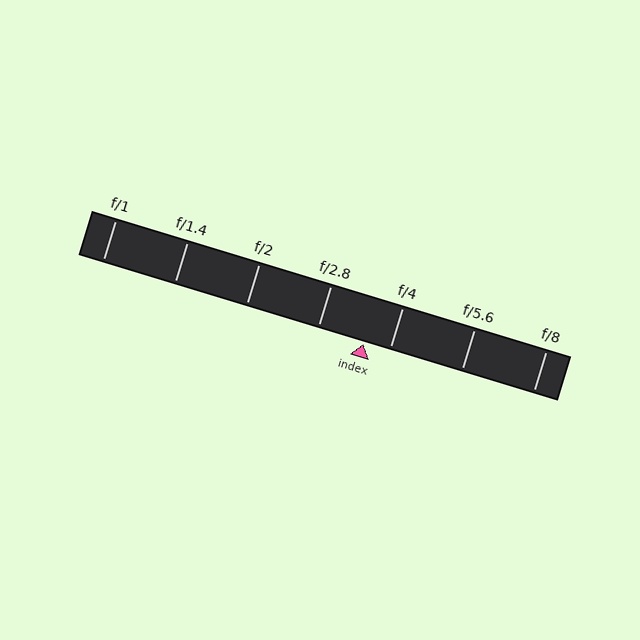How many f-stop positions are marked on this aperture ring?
There are 7 f-stop positions marked.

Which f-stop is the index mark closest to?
The index mark is closest to f/4.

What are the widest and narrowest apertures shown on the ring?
The widest aperture shown is f/1 and the narrowest is f/8.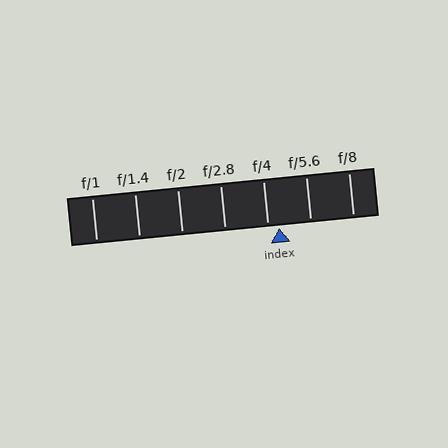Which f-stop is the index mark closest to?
The index mark is closest to f/4.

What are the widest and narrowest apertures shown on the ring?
The widest aperture shown is f/1 and the narrowest is f/8.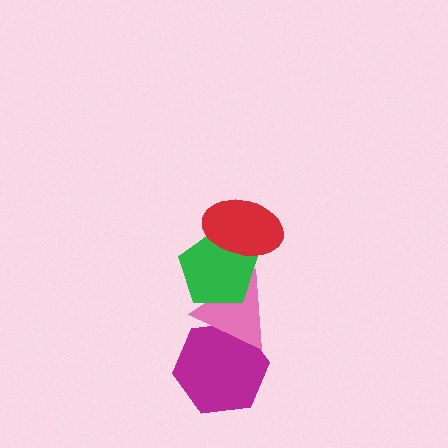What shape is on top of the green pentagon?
The red ellipse is on top of the green pentagon.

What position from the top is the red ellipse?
The red ellipse is 1st from the top.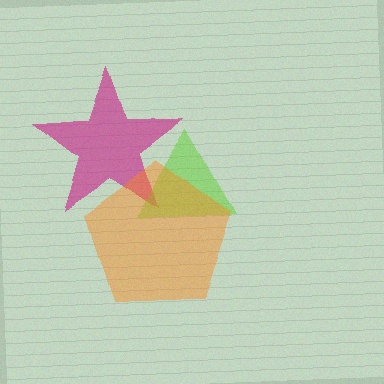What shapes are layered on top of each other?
The layered shapes are: a magenta star, a lime triangle, an orange pentagon.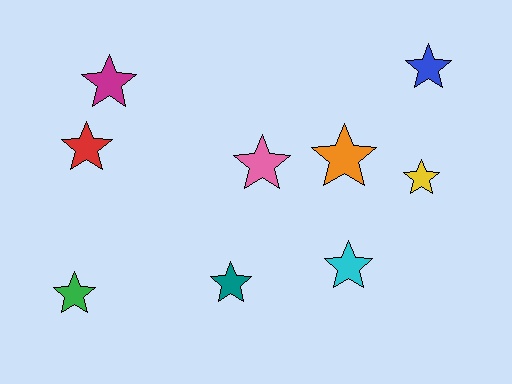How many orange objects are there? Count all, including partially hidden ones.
There is 1 orange object.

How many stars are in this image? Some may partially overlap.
There are 9 stars.